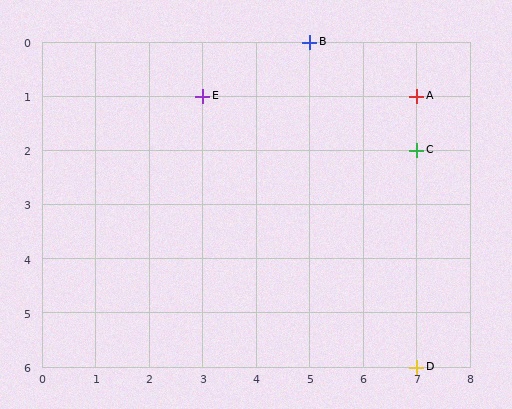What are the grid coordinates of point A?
Point A is at grid coordinates (7, 1).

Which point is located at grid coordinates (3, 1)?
Point E is at (3, 1).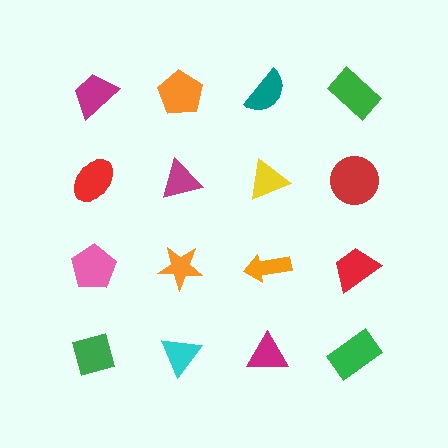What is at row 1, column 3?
A teal semicircle.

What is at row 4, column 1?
A green diamond.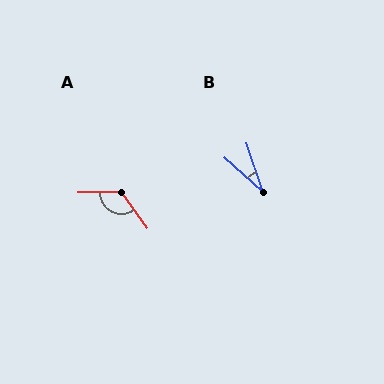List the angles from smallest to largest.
B (29°), A (124°).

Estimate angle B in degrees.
Approximately 29 degrees.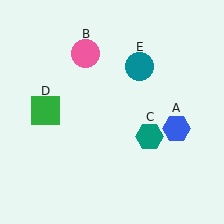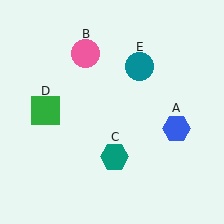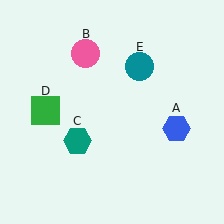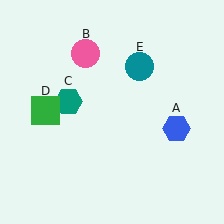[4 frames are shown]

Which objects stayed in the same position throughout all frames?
Blue hexagon (object A) and pink circle (object B) and green square (object D) and teal circle (object E) remained stationary.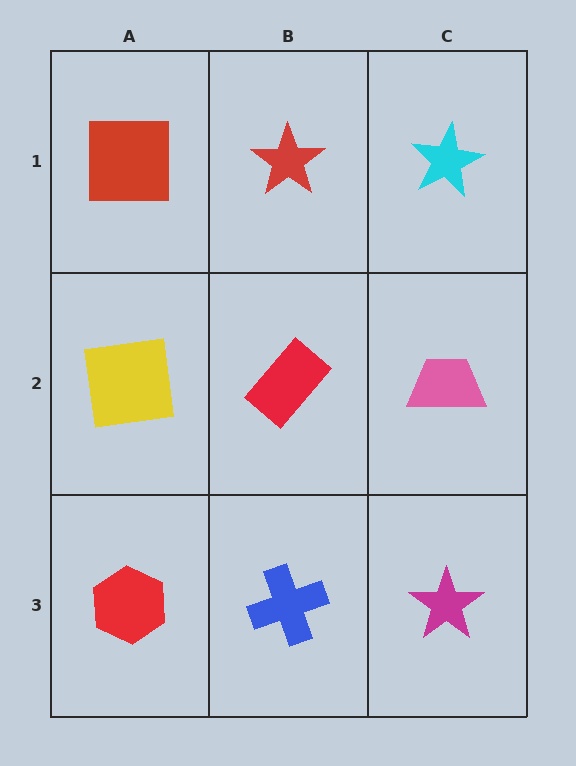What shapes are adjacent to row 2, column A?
A red square (row 1, column A), a red hexagon (row 3, column A), a red rectangle (row 2, column B).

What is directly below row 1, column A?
A yellow square.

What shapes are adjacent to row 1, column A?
A yellow square (row 2, column A), a red star (row 1, column B).